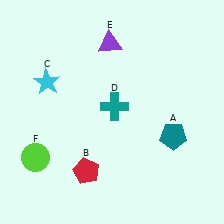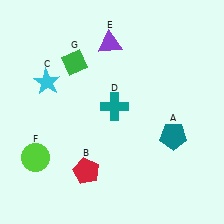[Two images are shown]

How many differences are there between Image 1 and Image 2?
There is 1 difference between the two images.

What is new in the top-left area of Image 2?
A green diamond (G) was added in the top-left area of Image 2.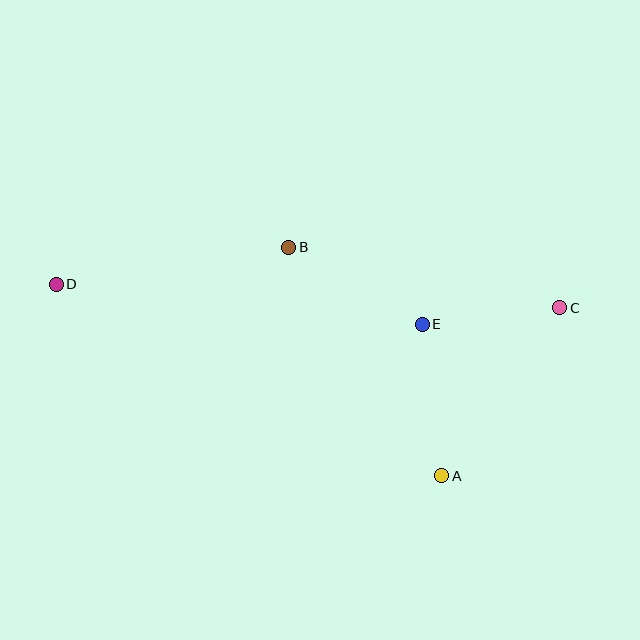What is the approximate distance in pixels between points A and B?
The distance between A and B is approximately 275 pixels.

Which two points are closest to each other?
Points C and E are closest to each other.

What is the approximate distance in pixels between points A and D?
The distance between A and D is approximately 430 pixels.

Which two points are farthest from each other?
Points C and D are farthest from each other.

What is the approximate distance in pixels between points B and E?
The distance between B and E is approximately 154 pixels.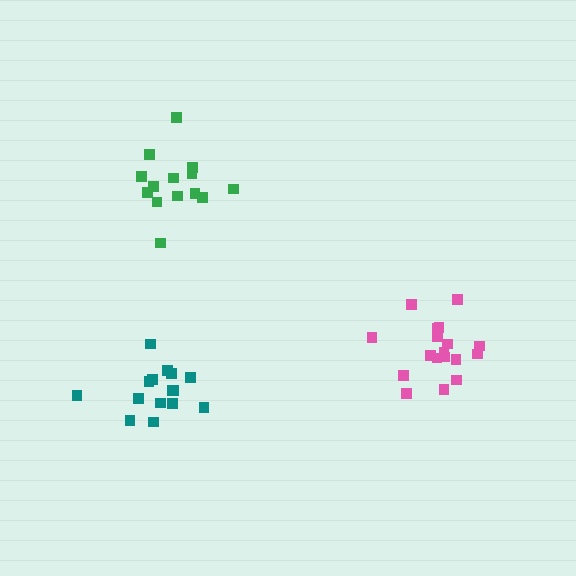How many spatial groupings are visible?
There are 3 spatial groupings.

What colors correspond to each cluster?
The clusters are colored: green, teal, pink.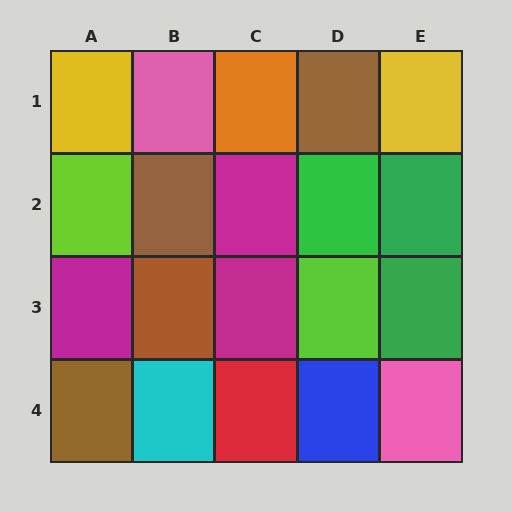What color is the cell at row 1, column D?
Brown.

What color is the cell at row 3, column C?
Magenta.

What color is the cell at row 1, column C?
Orange.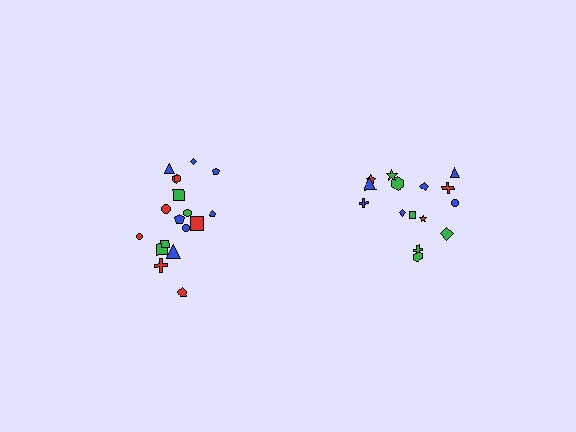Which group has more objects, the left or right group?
The left group.